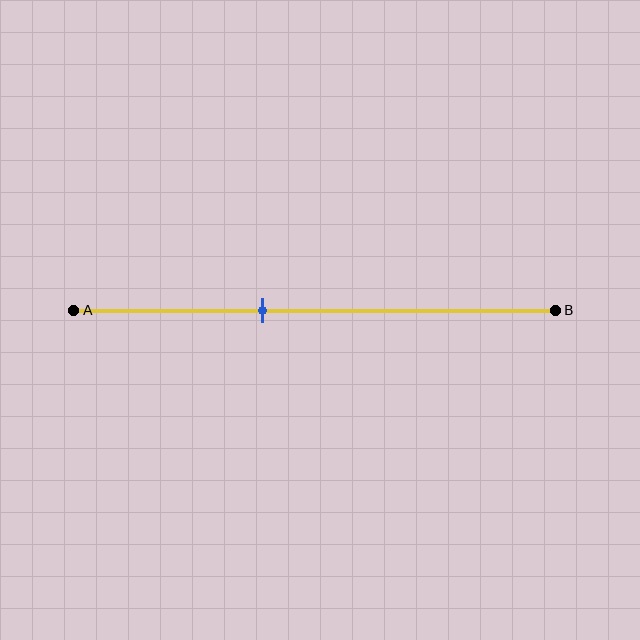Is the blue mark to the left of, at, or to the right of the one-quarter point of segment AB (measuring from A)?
The blue mark is to the right of the one-quarter point of segment AB.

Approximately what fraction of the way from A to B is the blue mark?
The blue mark is approximately 40% of the way from A to B.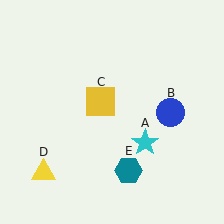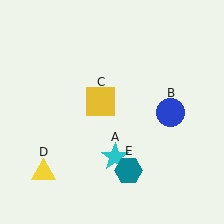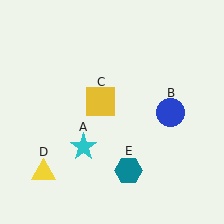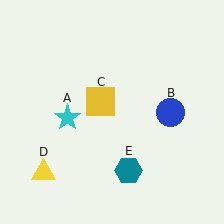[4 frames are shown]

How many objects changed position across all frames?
1 object changed position: cyan star (object A).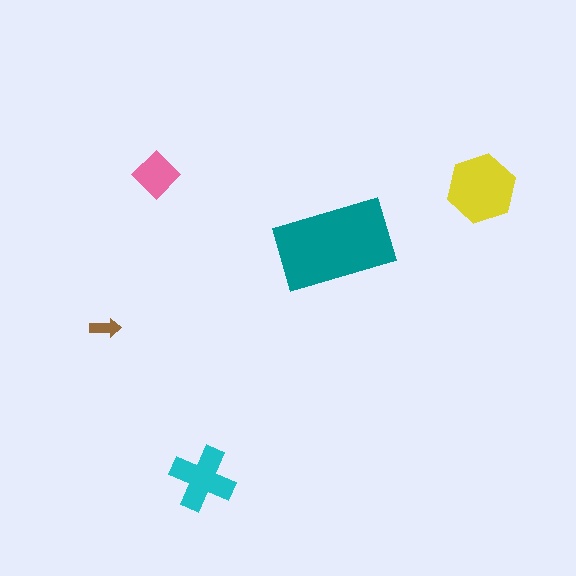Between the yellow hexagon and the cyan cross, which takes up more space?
The yellow hexagon.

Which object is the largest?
The teal rectangle.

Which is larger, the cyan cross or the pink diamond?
The cyan cross.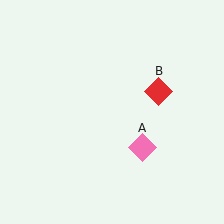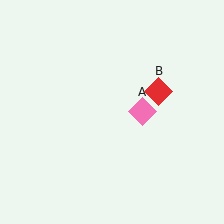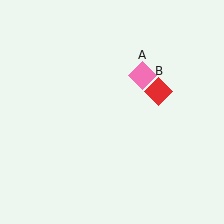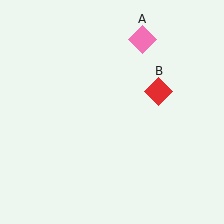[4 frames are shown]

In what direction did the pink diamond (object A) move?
The pink diamond (object A) moved up.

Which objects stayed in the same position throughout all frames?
Red diamond (object B) remained stationary.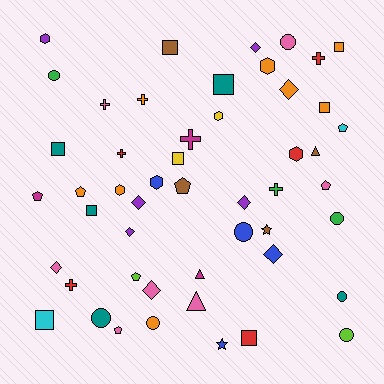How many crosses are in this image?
There are 7 crosses.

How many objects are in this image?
There are 50 objects.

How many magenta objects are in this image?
There are 3 magenta objects.